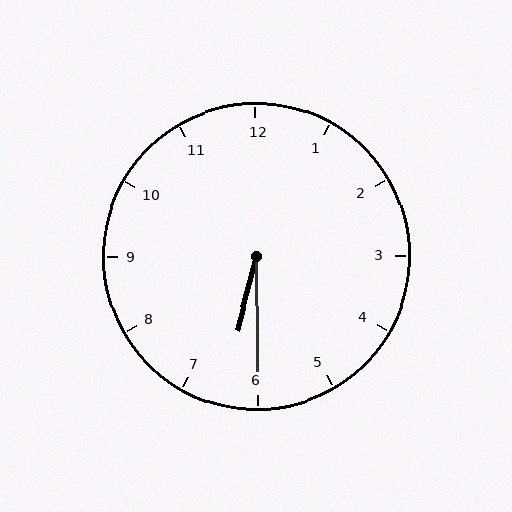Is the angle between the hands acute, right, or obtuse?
It is acute.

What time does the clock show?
6:30.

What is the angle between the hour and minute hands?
Approximately 15 degrees.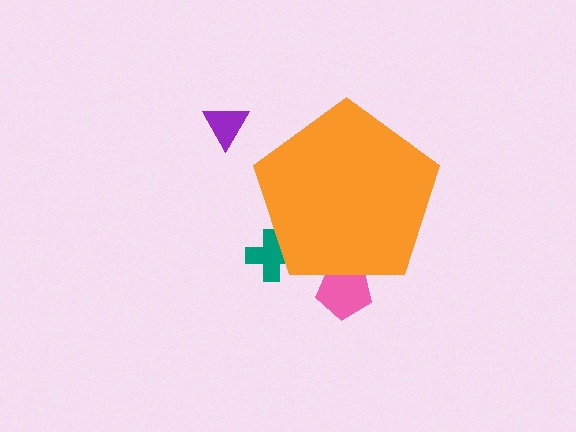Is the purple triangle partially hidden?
No, the purple triangle is fully visible.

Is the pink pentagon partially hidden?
Yes, the pink pentagon is partially hidden behind the orange pentagon.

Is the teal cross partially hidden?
Yes, the teal cross is partially hidden behind the orange pentagon.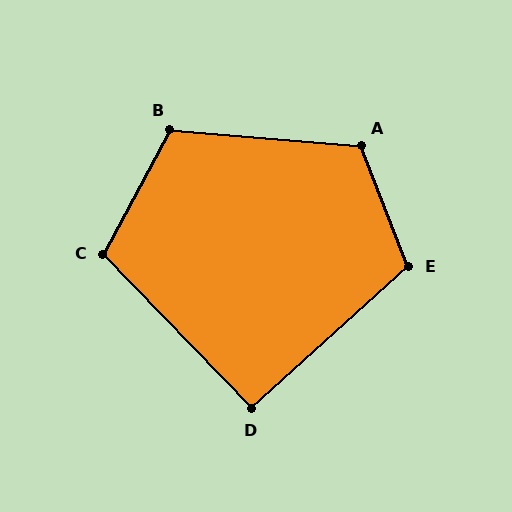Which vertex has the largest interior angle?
A, at approximately 116 degrees.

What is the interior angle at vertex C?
Approximately 108 degrees (obtuse).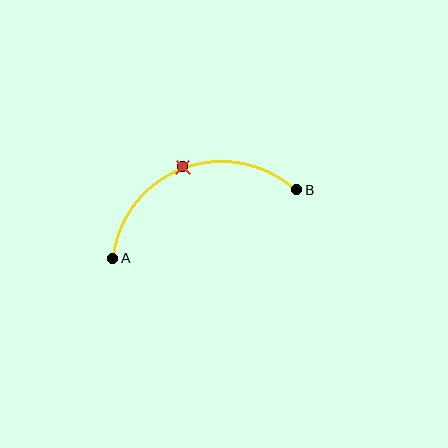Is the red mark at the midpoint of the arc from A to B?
Yes. The red mark lies on the arc at equal arc-length from both A and B — it is the arc midpoint.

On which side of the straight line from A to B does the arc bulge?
The arc bulges above the straight line connecting A and B.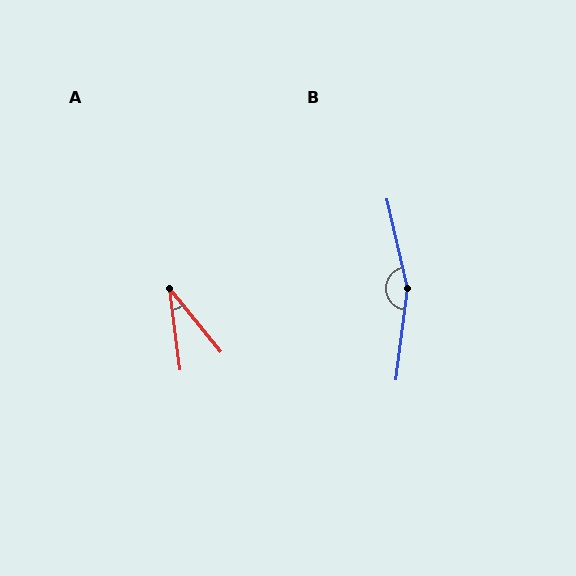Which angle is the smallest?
A, at approximately 31 degrees.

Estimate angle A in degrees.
Approximately 31 degrees.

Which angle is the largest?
B, at approximately 160 degrees.